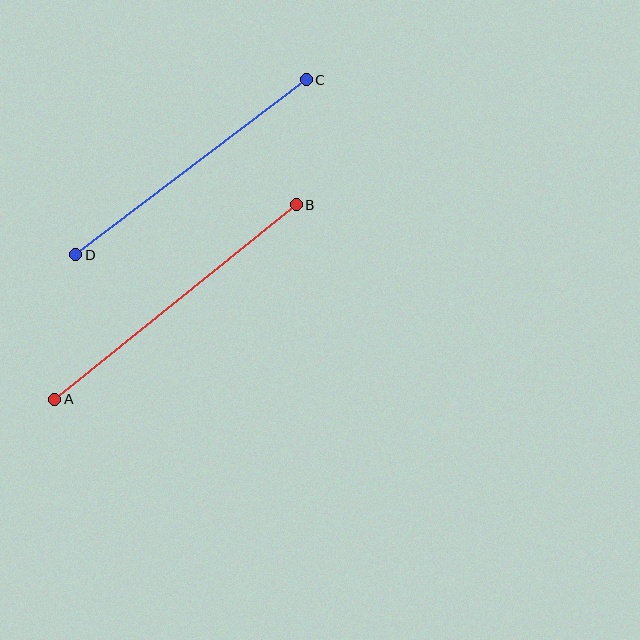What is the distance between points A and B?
The distance is approximately 310 pixels.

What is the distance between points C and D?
The distance is approximately 289 pixels.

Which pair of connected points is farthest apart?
Points A and B are farthest apart.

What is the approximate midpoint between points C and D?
The midpoint is at approximately (191, 167) pixels.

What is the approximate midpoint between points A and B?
The midpoint is at approximately (176, 302) pixels.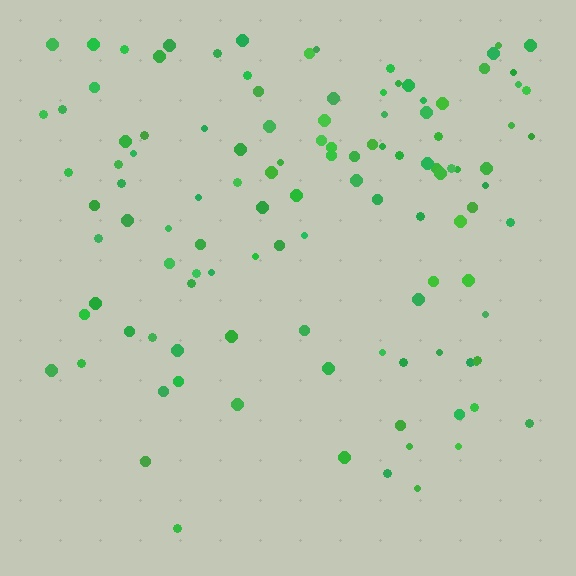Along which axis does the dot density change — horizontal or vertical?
Vertical.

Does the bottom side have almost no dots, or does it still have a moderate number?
Still a moderate number, just noticeably fewer than the top.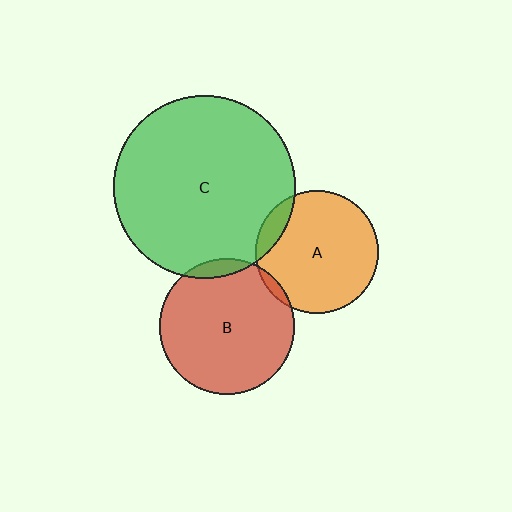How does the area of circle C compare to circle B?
Approximately 1.8 times.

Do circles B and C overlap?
Yes.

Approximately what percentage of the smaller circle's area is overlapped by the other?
Approximately 5%.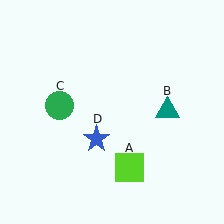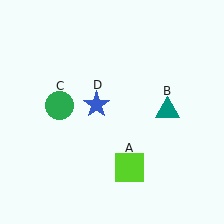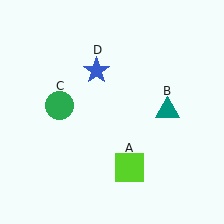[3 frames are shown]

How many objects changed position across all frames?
1 object changed position: blue star (object D).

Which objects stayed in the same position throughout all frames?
Lime square (object A) and teal triangle (object B) and green circle (object C) remained stationary.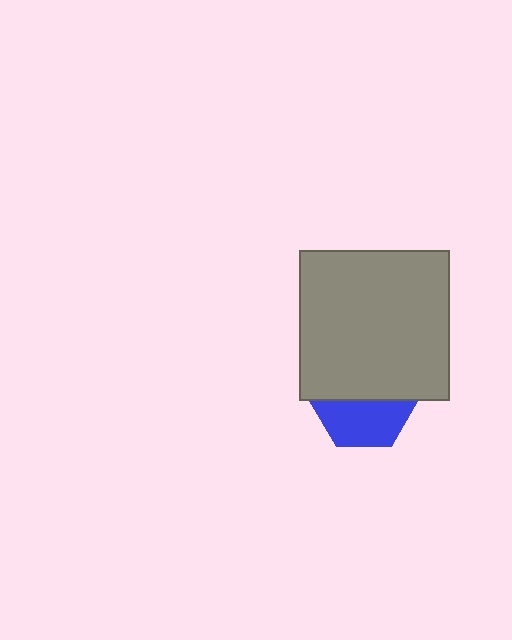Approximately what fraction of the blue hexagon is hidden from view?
Roughly 53% of the blue hexagon is hidden behind the gray square.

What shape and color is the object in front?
The object in front is a gray square.